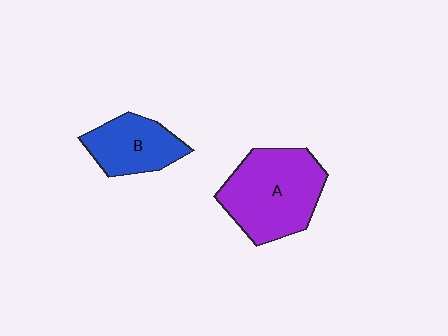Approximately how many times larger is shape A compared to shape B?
Approximately 1.6 times.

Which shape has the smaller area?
Shape B (blue).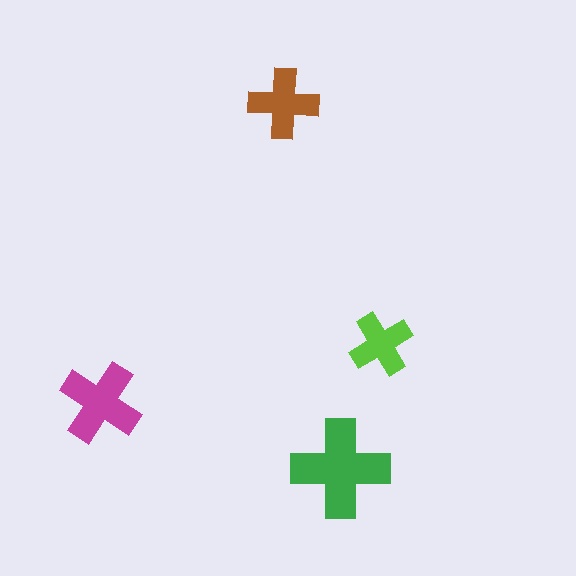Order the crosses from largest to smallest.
the green one, the magenta one, the brown one, the lime one.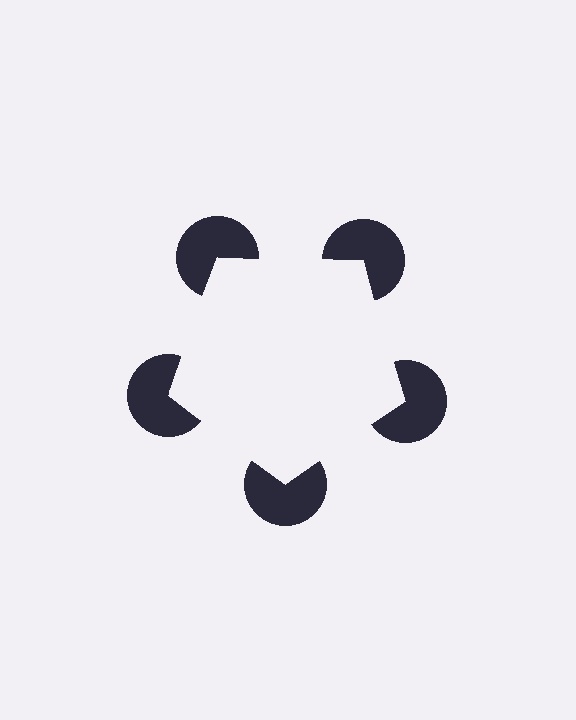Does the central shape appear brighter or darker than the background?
It typically appears slightly brighter than the background, even though no actual brightness change is drawn.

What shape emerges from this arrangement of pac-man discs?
An illusory pentagon — its edges are inferred from the aligned wedge cuts in the pac-man discs, not physically drawn.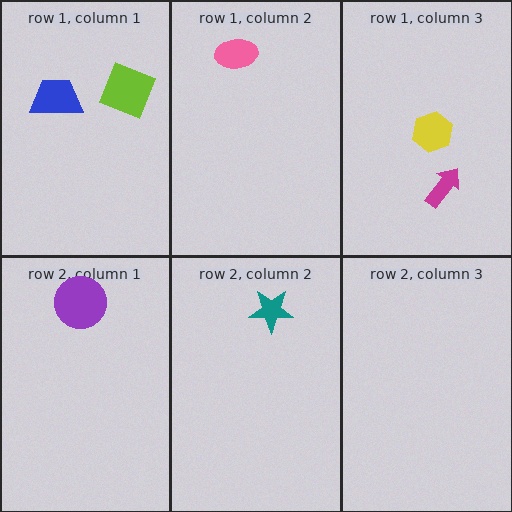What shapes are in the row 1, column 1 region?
The blue trapezoid, the lime square.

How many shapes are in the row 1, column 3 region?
2.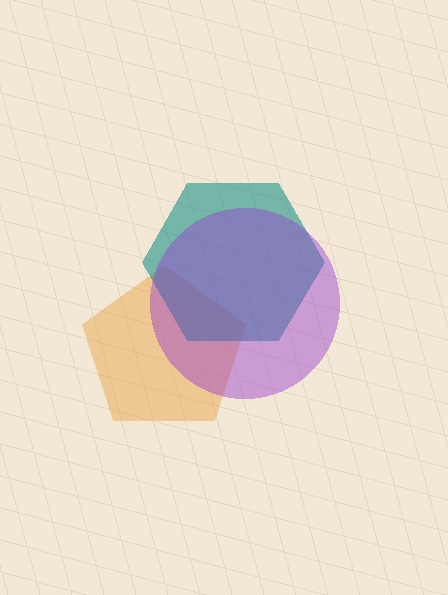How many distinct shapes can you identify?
There are 3 distinct shapes: an orange pentagon, a teal hexagon, a purple circle.